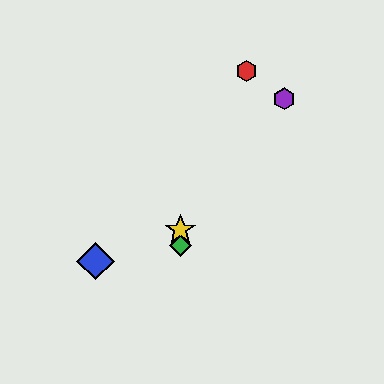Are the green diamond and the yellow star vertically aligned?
Yes, both are at x≈180.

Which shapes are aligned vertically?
The green diamond, the yellow star are aligned vertically.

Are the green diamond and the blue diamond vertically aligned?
No, the green diamond is at x≈180 and the blue diamond is at x≈96.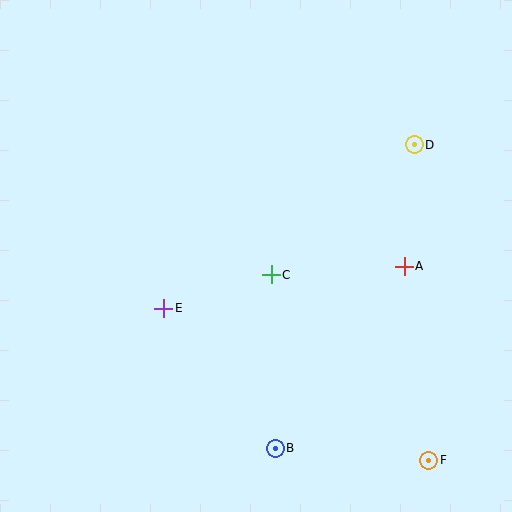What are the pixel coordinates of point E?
Point E is at (164, 308).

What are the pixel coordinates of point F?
Point F is at (429, 460).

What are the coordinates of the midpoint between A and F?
The midpoint between A and F is at (416, 363).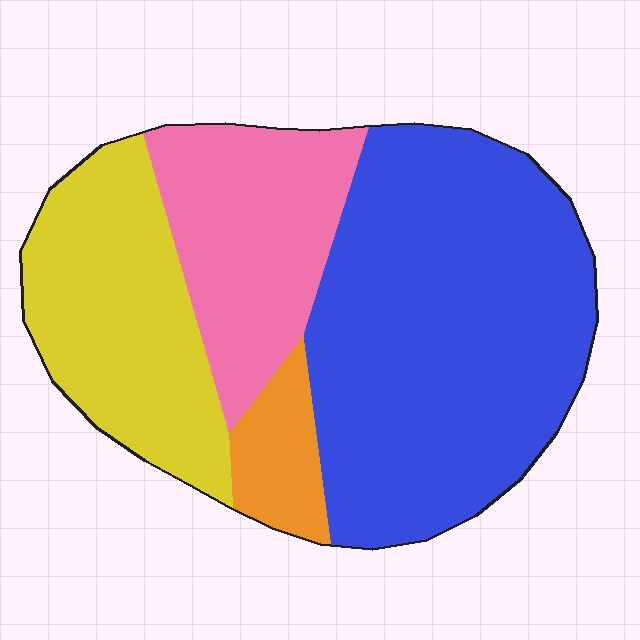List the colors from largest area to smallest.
From largest to smallest: blue, yellow, pink, orange.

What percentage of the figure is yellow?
Yellow covers around 25% of the figure.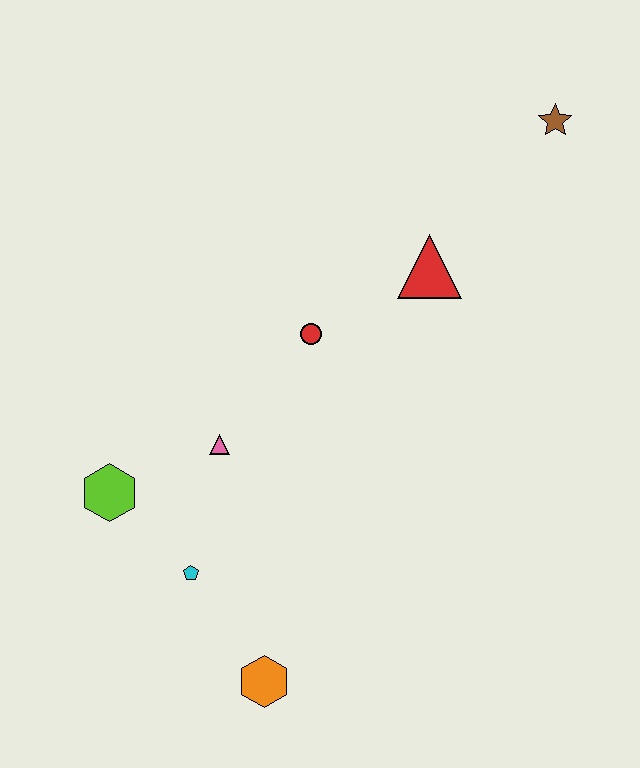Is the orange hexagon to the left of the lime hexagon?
No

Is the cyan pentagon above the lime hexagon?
No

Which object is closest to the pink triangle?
The lime hexagon is closest to the pink triangle.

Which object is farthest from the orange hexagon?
The brown star is farthest from the orange hexagon.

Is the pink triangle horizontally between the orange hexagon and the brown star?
No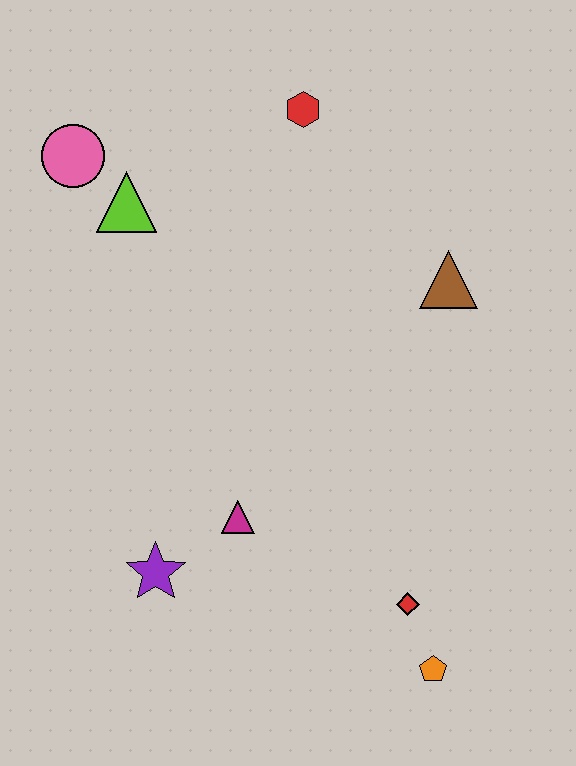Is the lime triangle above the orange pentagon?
Yes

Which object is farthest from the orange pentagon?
The pink circle is farthest from the orange pentagon.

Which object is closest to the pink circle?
The lime triangle is closest to the pink circle.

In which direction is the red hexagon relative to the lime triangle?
The red hexagon is to the right of the lime triangle.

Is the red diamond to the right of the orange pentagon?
No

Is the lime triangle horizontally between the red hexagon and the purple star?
No